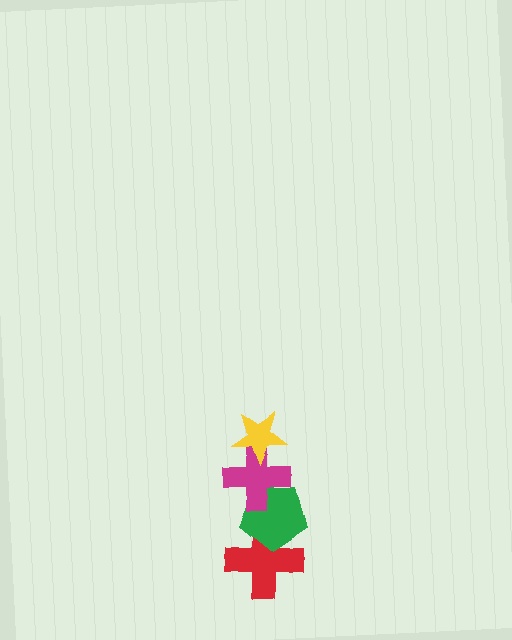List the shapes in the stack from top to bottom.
From top to bottom: the yellow star, the magenta cross, the green pentagon, the red cross.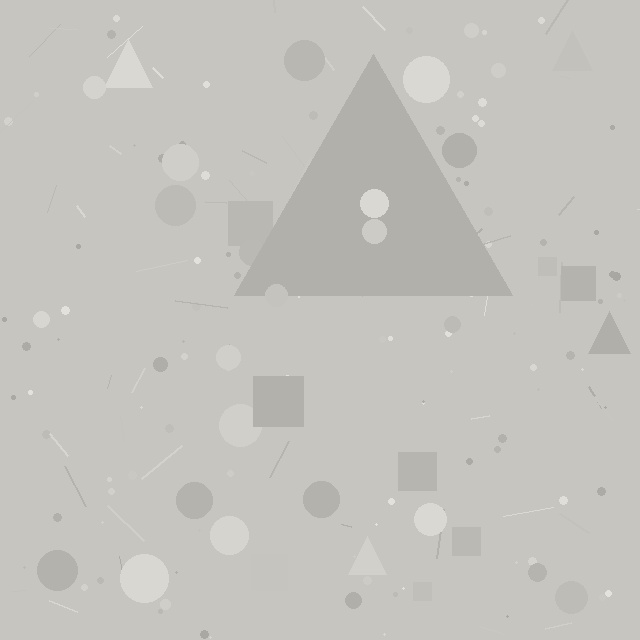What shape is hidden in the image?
A triangle is hidden in the image.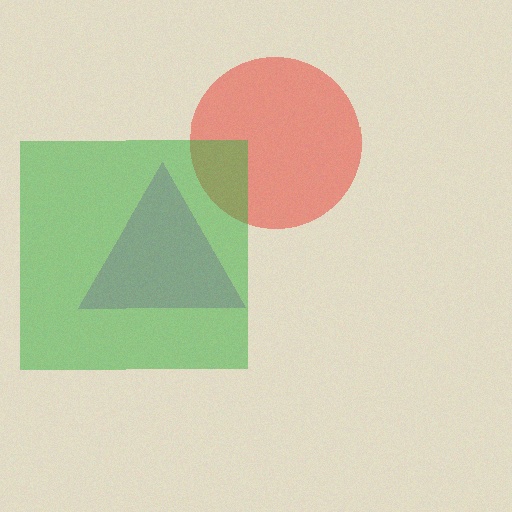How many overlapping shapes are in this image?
There are 3 overlapping shapes in the image.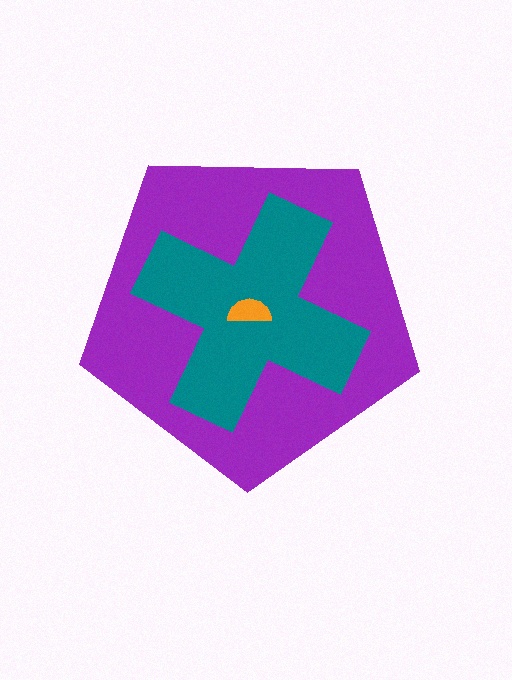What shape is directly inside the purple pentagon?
The teal cross.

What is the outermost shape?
The purple pentagon.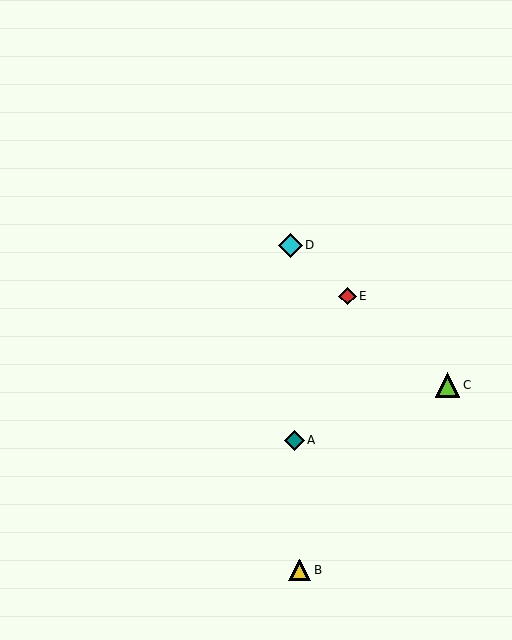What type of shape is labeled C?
Shape C is a lime triangle.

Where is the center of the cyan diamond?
The center of the cyan diamond is at (290, 245).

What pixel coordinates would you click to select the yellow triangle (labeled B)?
Click at (300, 570) to select the yellow triangle B.